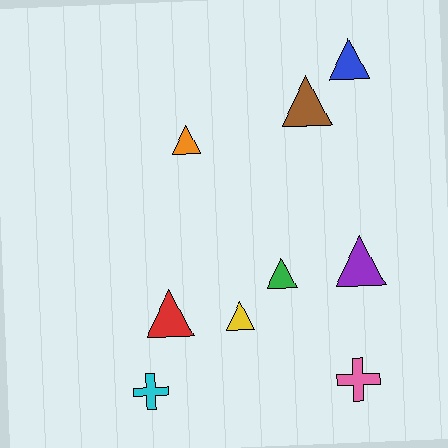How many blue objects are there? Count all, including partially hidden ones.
There is 1 blue object.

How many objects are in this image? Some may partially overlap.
There are 9 objects.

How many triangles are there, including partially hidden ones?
There are 7 triangles.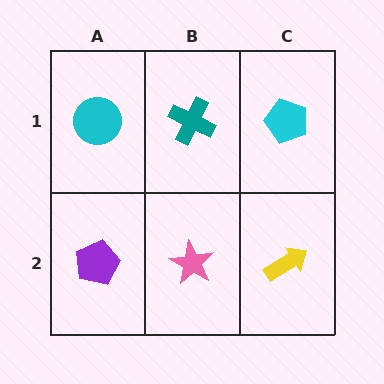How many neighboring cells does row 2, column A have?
2.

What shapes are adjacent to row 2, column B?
A teal cross (row 1, column B), a purple pentagon (row 2, column A), a yellow arrow (row 2, column C).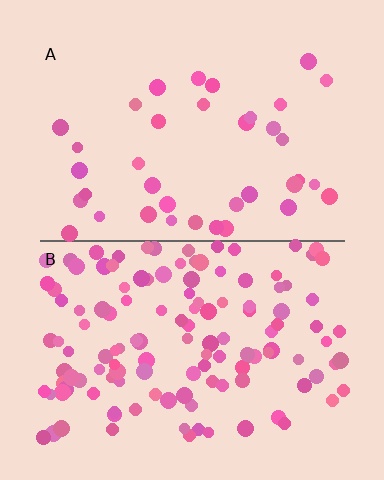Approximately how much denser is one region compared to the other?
Approximately 3.4× — region B over region A.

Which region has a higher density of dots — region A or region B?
B (the bottom).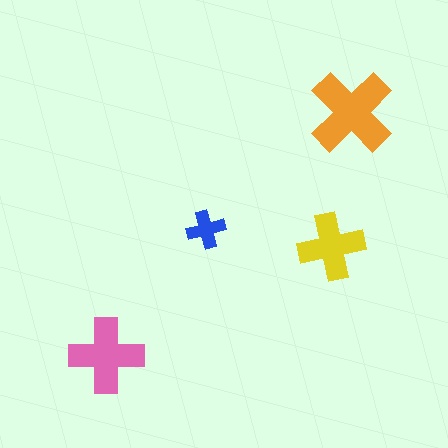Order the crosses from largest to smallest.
the orange one, the pink one, the yellow one, the blue one.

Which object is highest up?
The orange cross is topmost.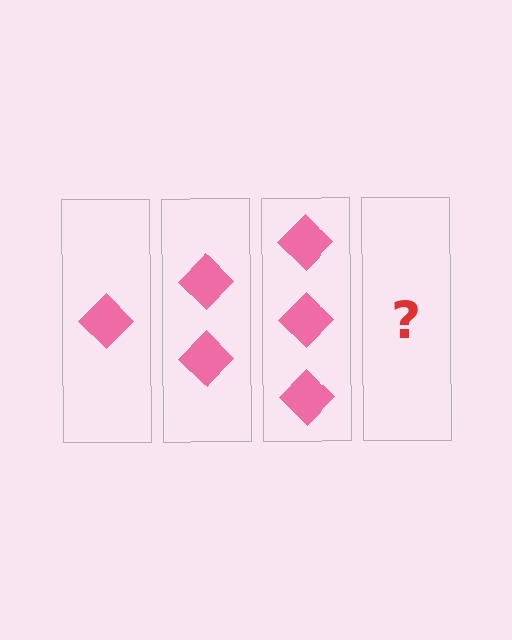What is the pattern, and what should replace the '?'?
The pattern is that each step adds one more diamond. The '?' should be 4 diamonds.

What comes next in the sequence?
The next element should be 4 diamonds.